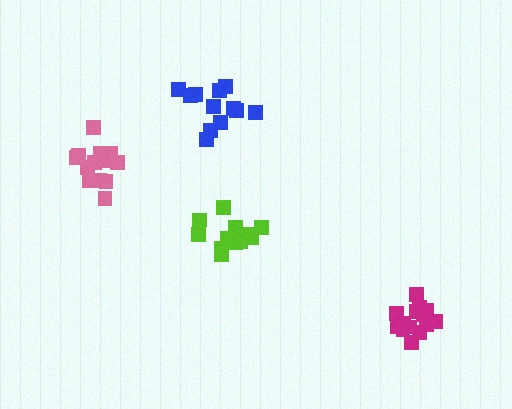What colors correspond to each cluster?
The clusters are colored: pink, magenta, lime, blue.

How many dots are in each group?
Group 1: 13 dots, Group 2: 14 dots, Group 3: 15 dots, Group 4: 12 dots (54 total).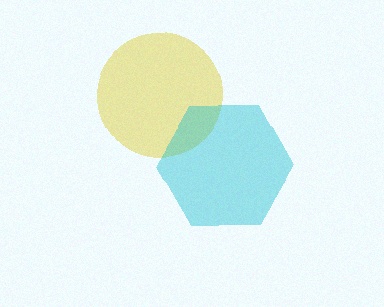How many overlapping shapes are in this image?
There are 2 overlapping shapes in the image.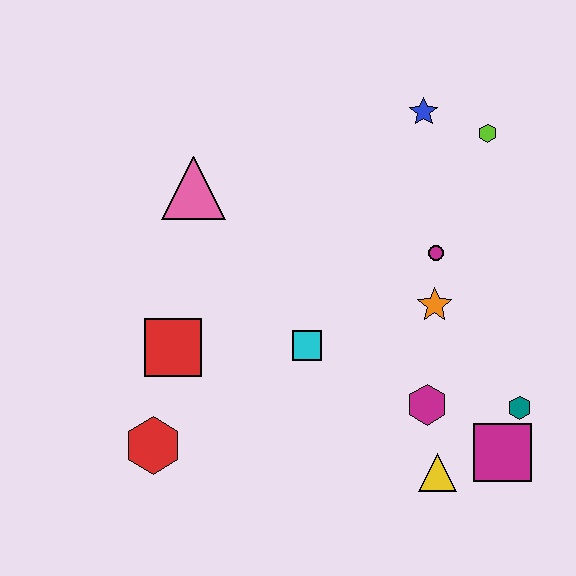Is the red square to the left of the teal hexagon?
Yes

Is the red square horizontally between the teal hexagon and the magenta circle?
No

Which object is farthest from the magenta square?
The pink triangle is farthest from the magenta square.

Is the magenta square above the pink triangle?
No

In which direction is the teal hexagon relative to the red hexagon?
The teal hexagon is to the right of the red hexagon.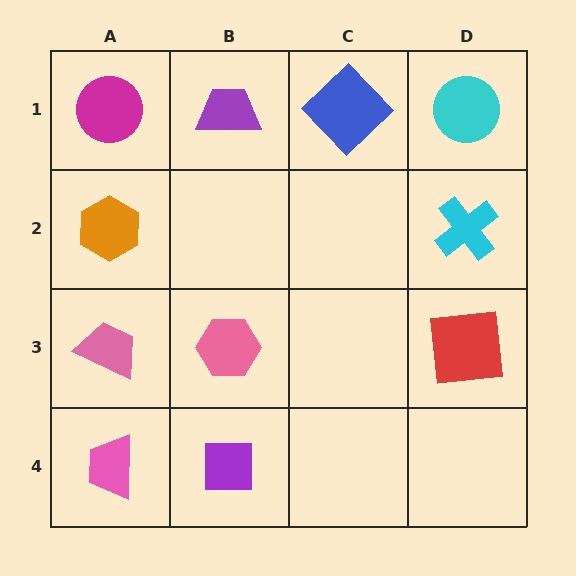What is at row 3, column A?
A pink trapezoid.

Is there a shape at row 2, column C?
No, that cell is empty.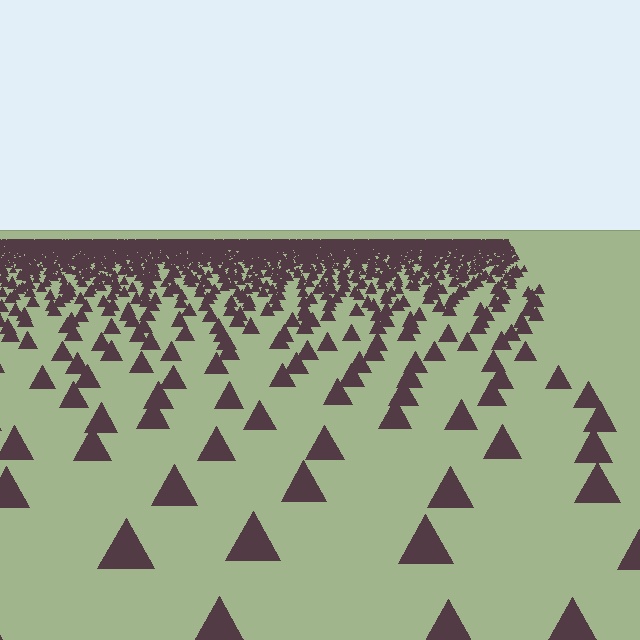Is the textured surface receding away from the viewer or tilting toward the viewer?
The surface is receding away from the viewer. Texture elements get smaller and denser toward the top.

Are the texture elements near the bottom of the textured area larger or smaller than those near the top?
Larger. Near the bottom, elements are closer to the viewer and appear at a bigger on-screen size.